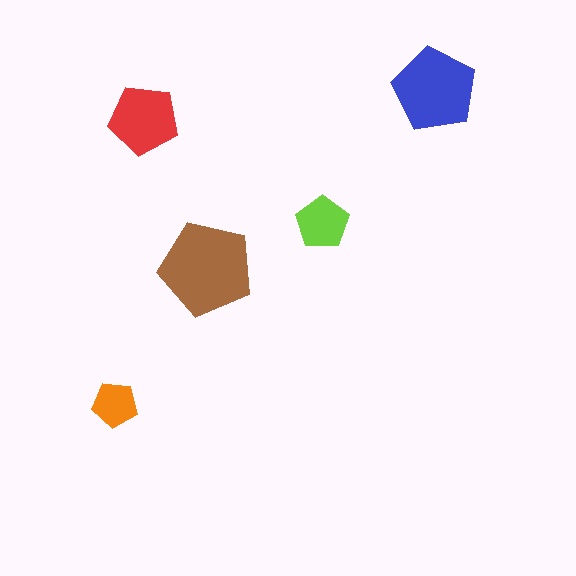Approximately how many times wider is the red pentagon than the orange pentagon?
About 1.5 times wider.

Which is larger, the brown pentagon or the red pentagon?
The brown one.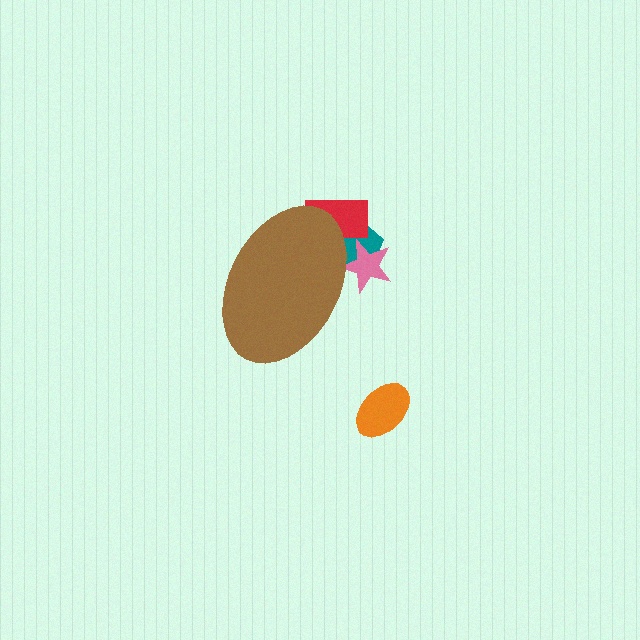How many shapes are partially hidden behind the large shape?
3 shapes are partially hidden.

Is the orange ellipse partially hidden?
No, the orange ellipse is fully visible.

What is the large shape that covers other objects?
A brown ellipse.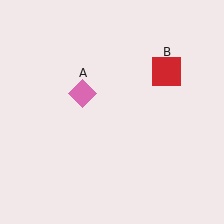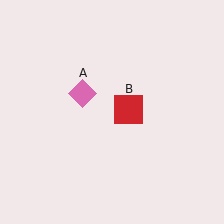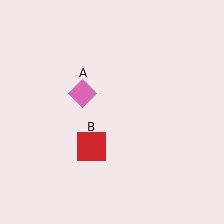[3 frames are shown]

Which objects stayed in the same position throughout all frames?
Pink diamond (object A) remained stationary.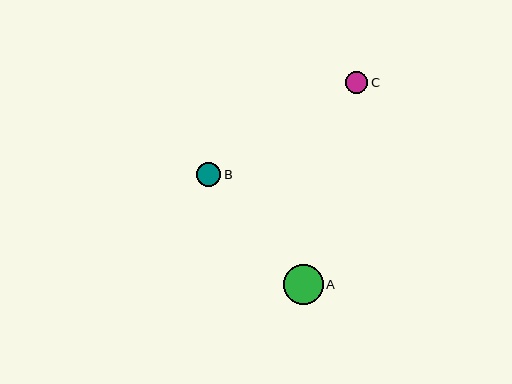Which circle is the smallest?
Circle C is the smallest with a size of approximately 22 pixels.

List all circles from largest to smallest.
From largest to smallest: A, B, C.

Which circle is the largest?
Circle A is the largest with a size of approximately 39 pixels.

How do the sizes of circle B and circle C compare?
Circle B and circle C are approximately the same size.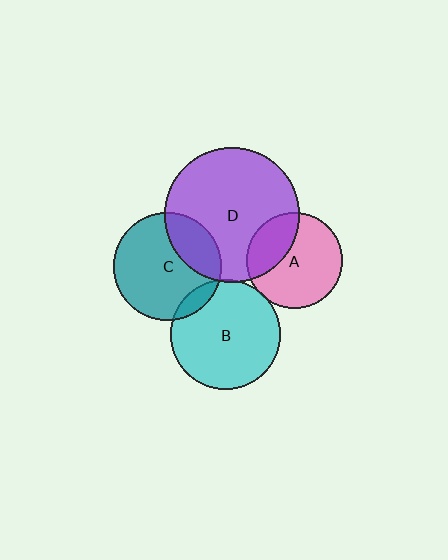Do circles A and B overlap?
Yes.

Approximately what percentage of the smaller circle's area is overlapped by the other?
Approximately 5%.